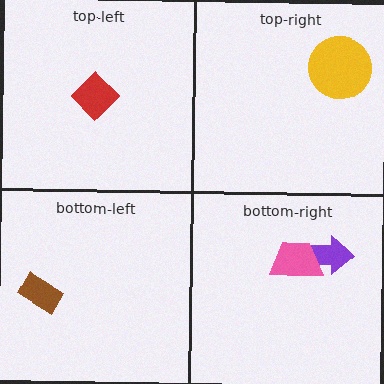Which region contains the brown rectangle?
The bottom-left region.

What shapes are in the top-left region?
The red diamond.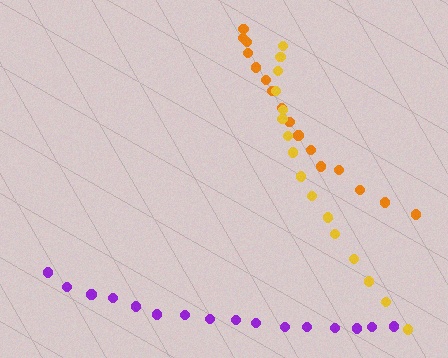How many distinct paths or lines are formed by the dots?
There are 3 distinct paths.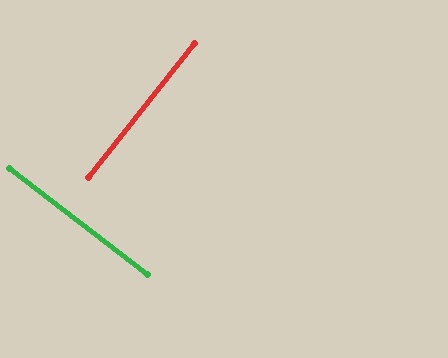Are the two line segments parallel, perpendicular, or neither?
Perpendicular — they meet at approximately 90°.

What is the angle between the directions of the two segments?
Approximately 90 degrees.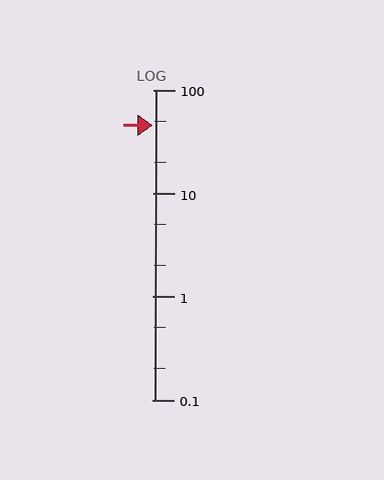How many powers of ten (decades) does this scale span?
The scale spans 3 decades, from 0.1 to 100.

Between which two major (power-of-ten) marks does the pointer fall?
The pointer is between 10 and 100.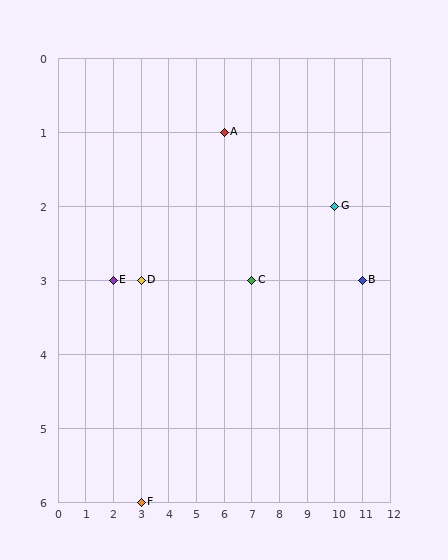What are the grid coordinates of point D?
Point D is at grid coordinates (3, 3).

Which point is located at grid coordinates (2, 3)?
Point E is at (2, 3).